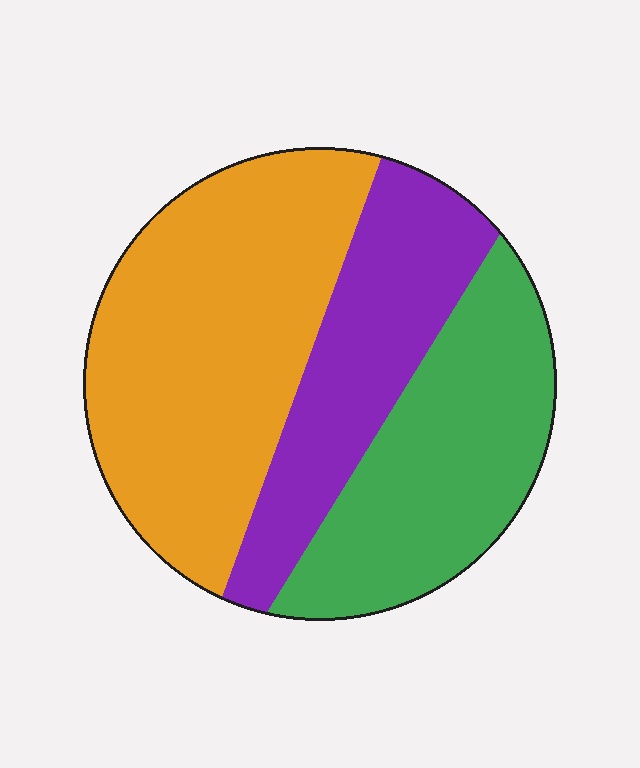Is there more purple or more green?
Green.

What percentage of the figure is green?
Green takes up between a quarter and a half of the figure.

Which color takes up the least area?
Purple, at roughly 25%.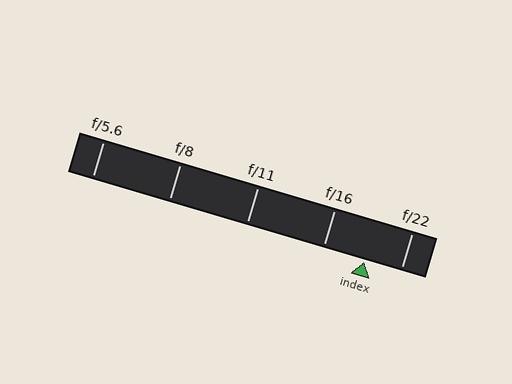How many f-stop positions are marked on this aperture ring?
There are 5 f-stop positions marked.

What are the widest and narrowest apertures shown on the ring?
The widest aperture shown is f/5.6 and the narrowest is f/22.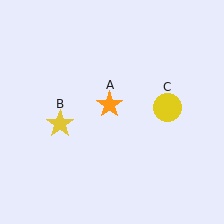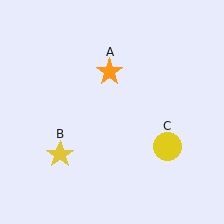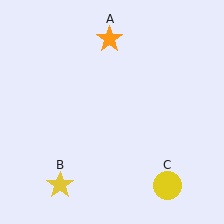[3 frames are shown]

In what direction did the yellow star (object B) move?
The yellow star (object B) moved down.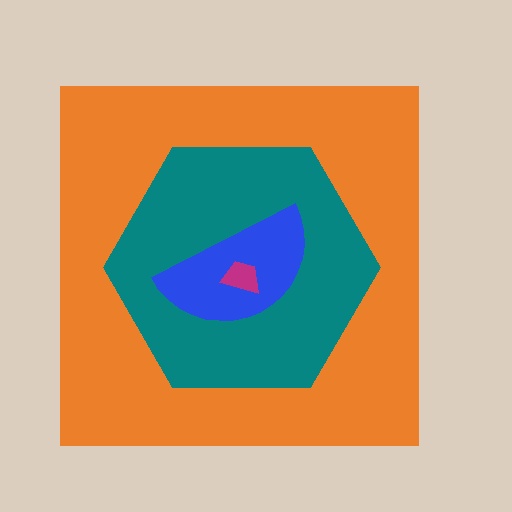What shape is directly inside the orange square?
The teal hexagon.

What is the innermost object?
The magenta trapezoid.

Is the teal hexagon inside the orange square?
Yes.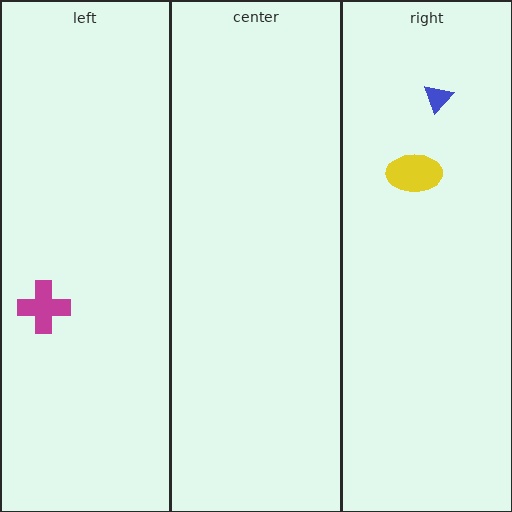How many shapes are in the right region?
2.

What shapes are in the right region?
The blue triangle, the yellow ellipse.